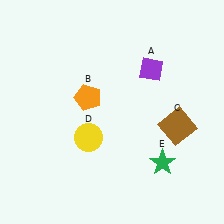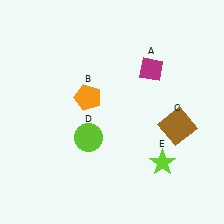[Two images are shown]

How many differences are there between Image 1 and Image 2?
There are 3 differences between the two images.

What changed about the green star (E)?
In Image 1, E is green. In Image 2, it changed to lime.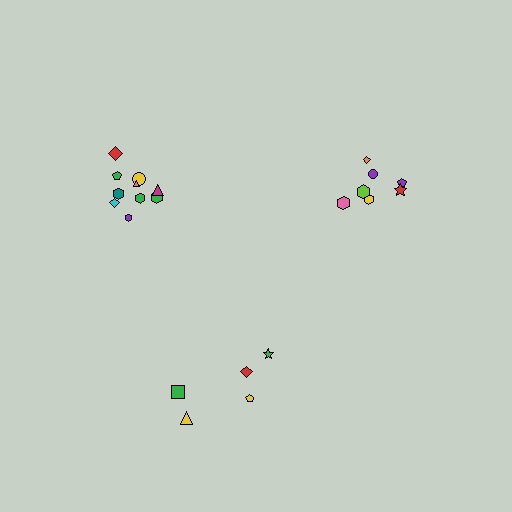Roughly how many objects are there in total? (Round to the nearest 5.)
Roughly 20 objects in total.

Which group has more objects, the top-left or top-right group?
The top-left group.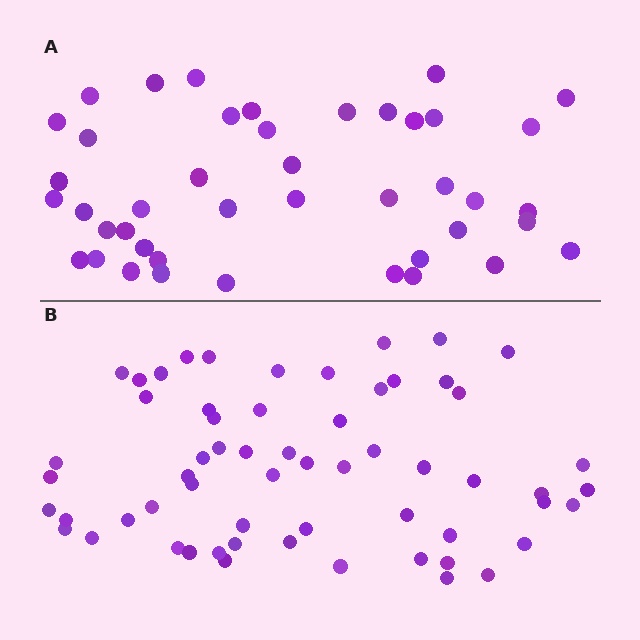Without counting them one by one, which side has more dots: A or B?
Region B (the bottom region) has more dots.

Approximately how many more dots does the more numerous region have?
Region B has approximately 15 more dots than region A.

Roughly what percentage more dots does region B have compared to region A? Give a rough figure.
About 40% more.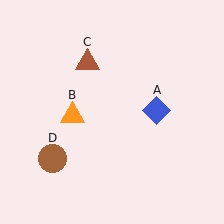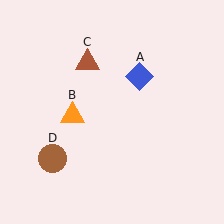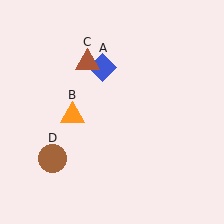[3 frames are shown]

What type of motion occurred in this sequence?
The blue diamond (object A) rotated counterclockwise around the center of the scene.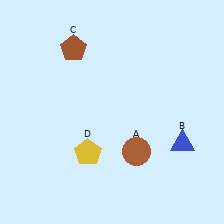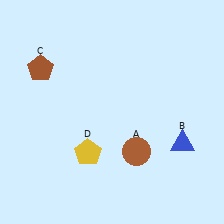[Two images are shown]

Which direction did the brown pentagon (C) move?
The brown pentagon (C) moved left.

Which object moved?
The brown pentagon (C) moved left.